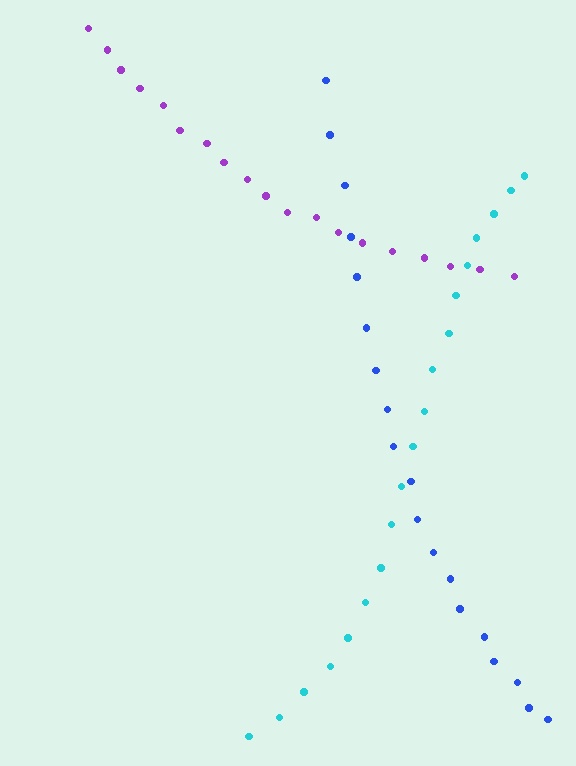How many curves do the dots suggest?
There are 3 distinct paths.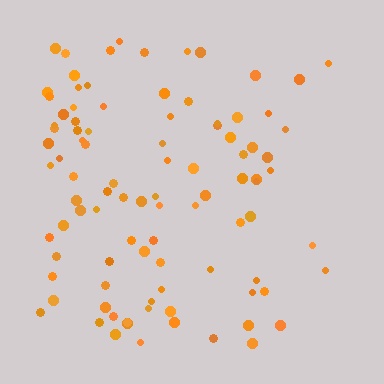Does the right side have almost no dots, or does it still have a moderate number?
Still a moderate number, just noticeably fewer than the left.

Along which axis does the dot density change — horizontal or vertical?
Horizontal.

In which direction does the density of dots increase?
From right to left, with the left side densest.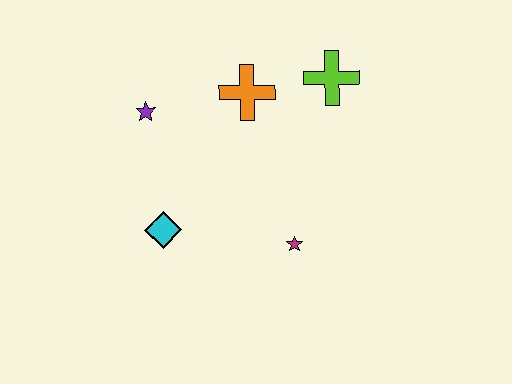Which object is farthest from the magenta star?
The purple star is farthest from the magenta star.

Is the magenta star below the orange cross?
Yes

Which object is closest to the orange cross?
The lime cross is closest to the orange cross.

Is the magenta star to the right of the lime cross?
No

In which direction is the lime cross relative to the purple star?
The lime cross is to the right of the purple star.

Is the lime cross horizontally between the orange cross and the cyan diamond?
No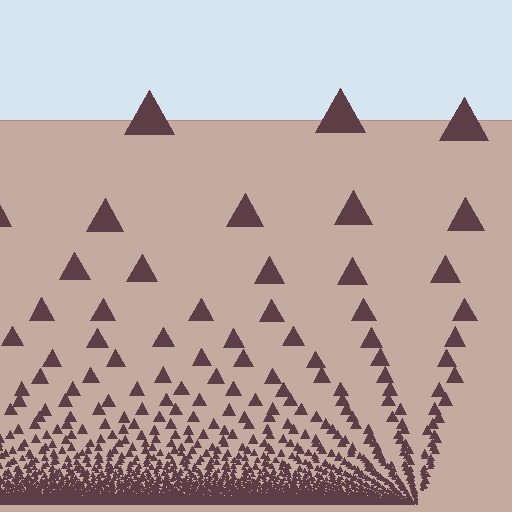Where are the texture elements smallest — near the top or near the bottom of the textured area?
Near the bottom.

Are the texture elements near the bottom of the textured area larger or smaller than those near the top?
Smaller. The gradient is inverted — elements near the bottom are smaller and denser.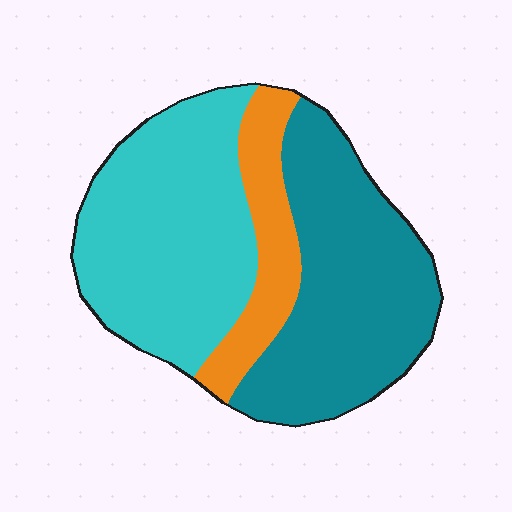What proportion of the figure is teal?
Teal covers about 40% of the figure.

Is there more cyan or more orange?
Cyan.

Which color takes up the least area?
Orange, at roughly 15%.